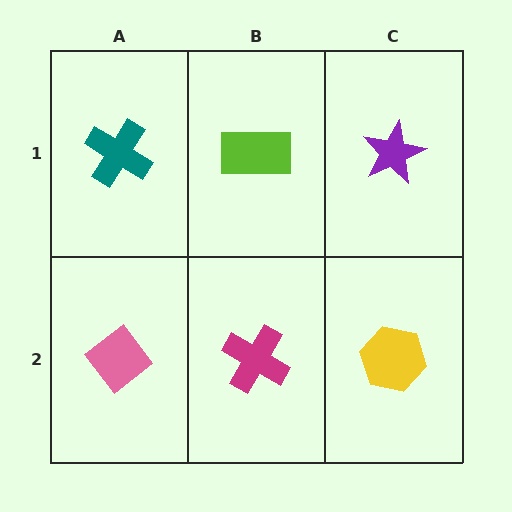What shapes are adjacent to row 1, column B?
A magenta cross (row 2, column B), a teal cross (row 1, column A), a purple star (row 1, column C).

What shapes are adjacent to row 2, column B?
A lime rectangle (row 1, column B), a pink diamond (row 2, column A), a yellow hexagon (row 2, column C).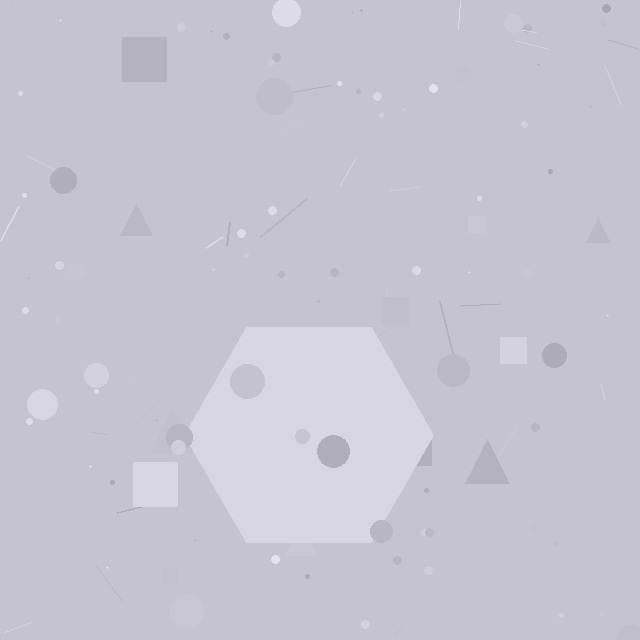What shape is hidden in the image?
A hexagon is hidden in the image.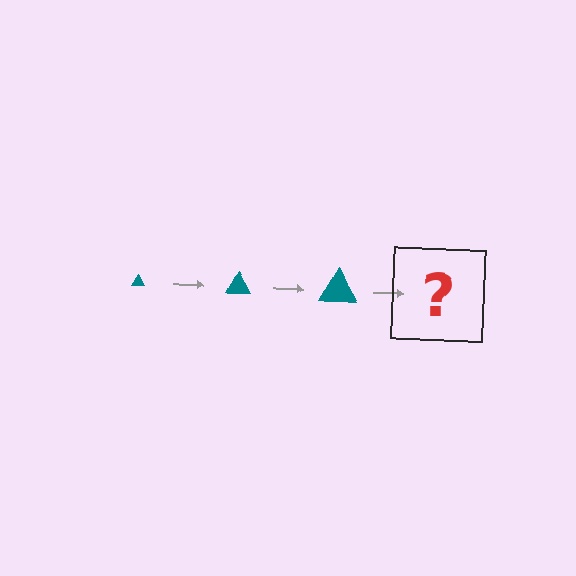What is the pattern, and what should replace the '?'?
The pattern is that the triangle gets progressively larger each step. The '?' should be a teal triangle, larger than the previous one.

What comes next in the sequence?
The next element should be a teal triangle, larger than the previous one.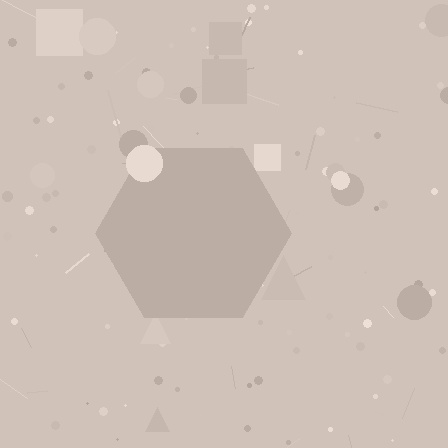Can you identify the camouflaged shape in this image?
The camouflaged shape is a hexagon.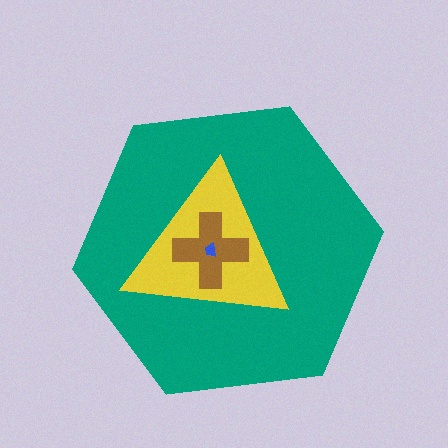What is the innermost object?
The blue trapezoid.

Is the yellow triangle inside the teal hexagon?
Yes.